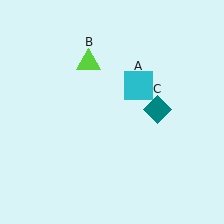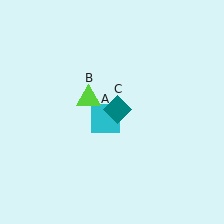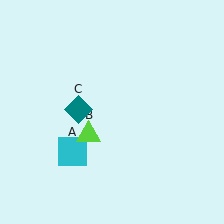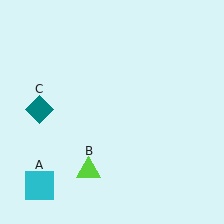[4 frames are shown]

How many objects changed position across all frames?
3 objects changed position: cyan square (object A), lime triangle (object B), teal diamond (object C).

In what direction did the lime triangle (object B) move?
The lime triangle (object B) moved down.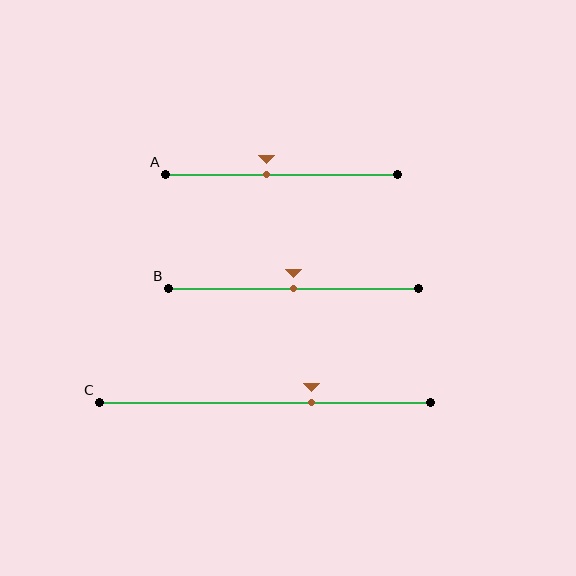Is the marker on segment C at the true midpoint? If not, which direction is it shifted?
No, the marker on segment C is shifted to the right by about 14% of the segment length.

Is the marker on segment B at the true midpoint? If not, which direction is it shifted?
Yes, the marker on segment B is at the true midpoint.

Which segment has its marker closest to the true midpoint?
Segment B has its marker closest to the true midpoint.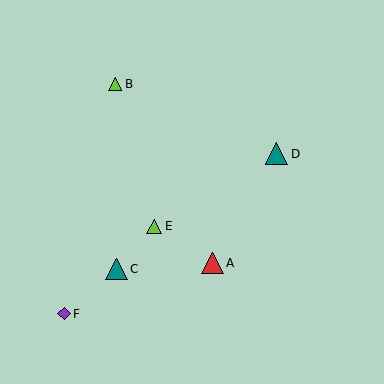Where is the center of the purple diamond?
The center of the purple diamond is at (64, 314).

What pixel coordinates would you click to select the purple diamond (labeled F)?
Click at (64, 314) to select the purple diamond F.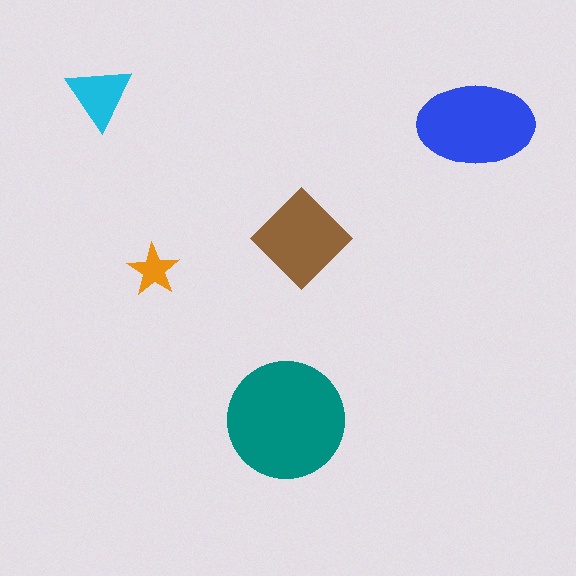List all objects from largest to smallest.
The teal circle, the blue ellipse, the brown diamond, the cyan triangle, the orange star.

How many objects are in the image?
There are 5 objects in the image.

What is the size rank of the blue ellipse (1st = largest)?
2nd.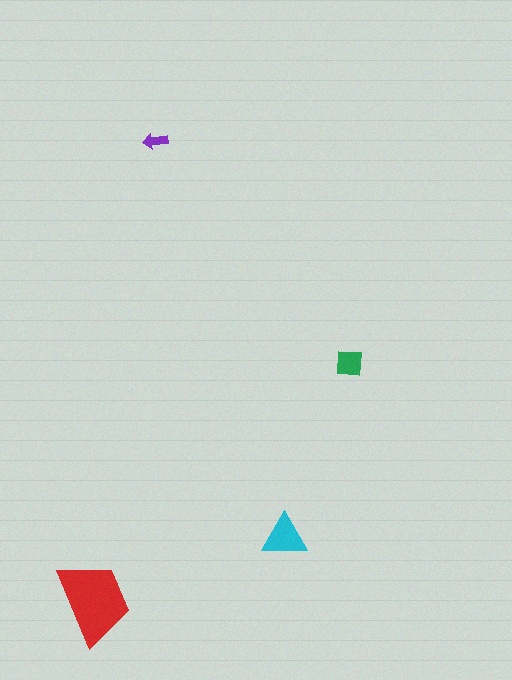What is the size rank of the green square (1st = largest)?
3rd.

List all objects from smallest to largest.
The purple arrow, the green square, the cyan triangle, the red trapezoid.